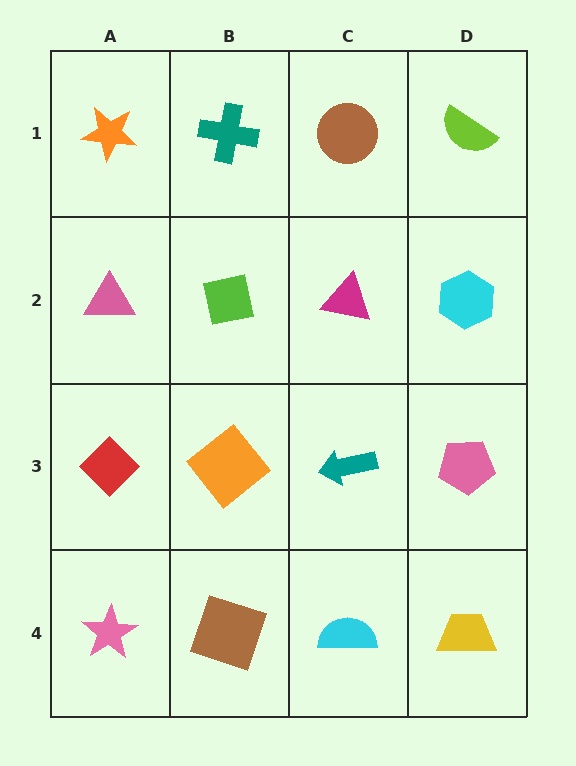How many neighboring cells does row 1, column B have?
3.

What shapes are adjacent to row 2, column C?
A brown circle (row 1, column C), a teal arrow (row 3, column C), a lime square (row 2, column B), a cyan hexagon (row 2, column D).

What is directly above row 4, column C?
A teal arrow.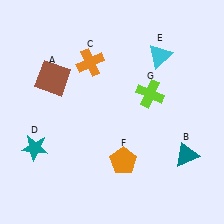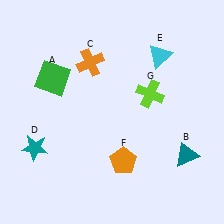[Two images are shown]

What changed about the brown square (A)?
In Image 1, A is brown. In Image 2, it changed to green.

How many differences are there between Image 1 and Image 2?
There is 1 difference between the two images.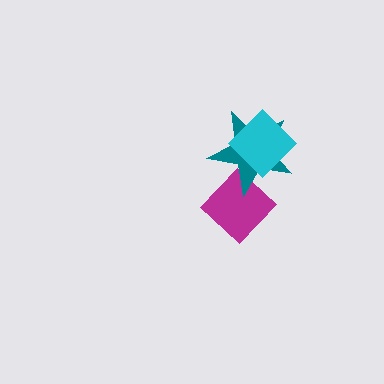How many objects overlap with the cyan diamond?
1 object overlaps with the cyan diamond.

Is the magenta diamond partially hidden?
Yes, it is partially covered by another shape.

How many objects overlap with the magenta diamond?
1 object overlaps with the magenta diamond.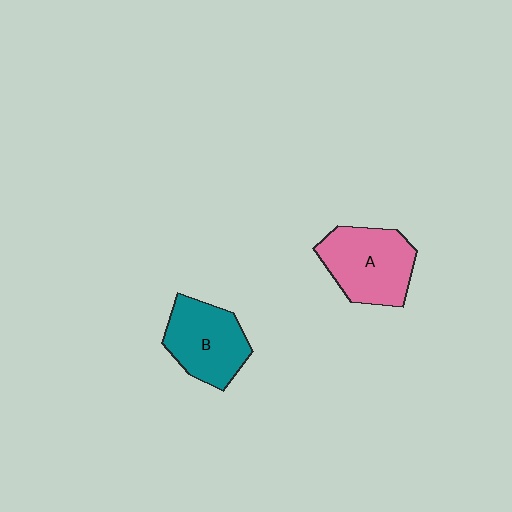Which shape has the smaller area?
Shape B (teal).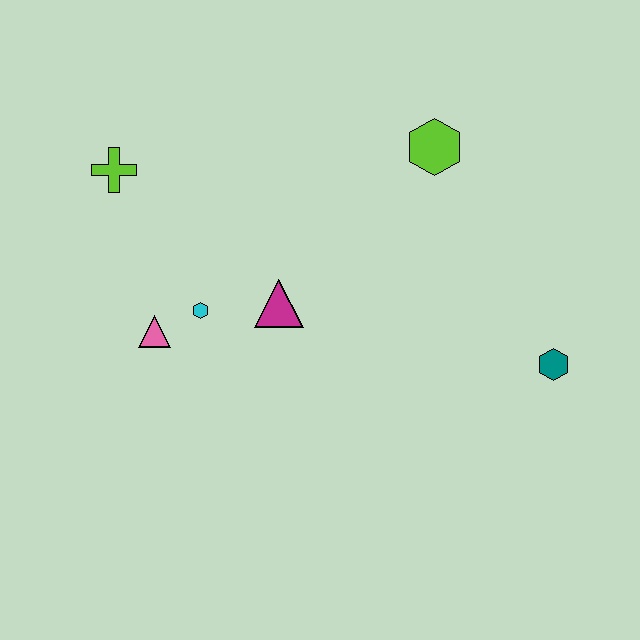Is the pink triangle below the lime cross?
Yes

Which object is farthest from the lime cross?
The teal hexagon is farthest from the lime cross.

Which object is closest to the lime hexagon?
The magenta triangle is closest to the lime hexagon.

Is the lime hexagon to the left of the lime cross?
No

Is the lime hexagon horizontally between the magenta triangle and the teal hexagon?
Yes